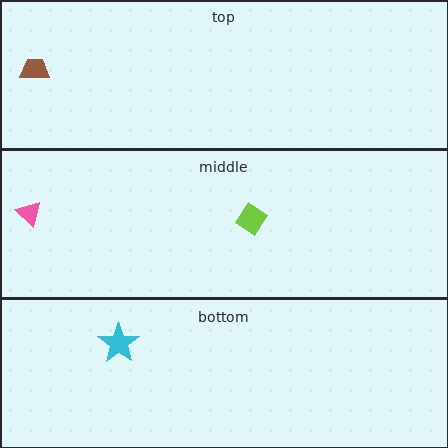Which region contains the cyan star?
The bottom region.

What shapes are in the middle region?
The pink triangle, the lime diamond.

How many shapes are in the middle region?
2.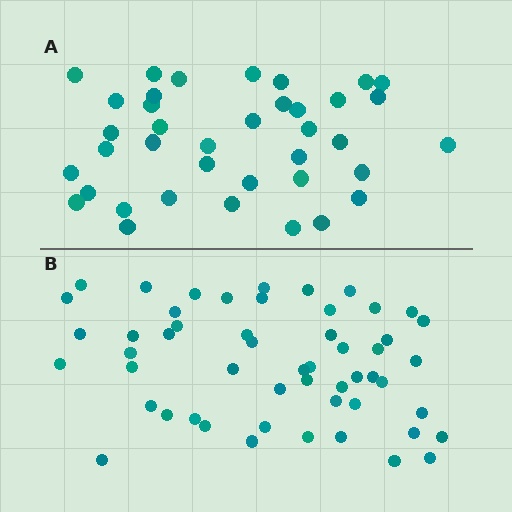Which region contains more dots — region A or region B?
Region B (the bottom region) has more dots.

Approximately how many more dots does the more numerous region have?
Region B has approximately 15 more dots than region A.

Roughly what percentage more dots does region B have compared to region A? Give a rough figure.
About 40% more.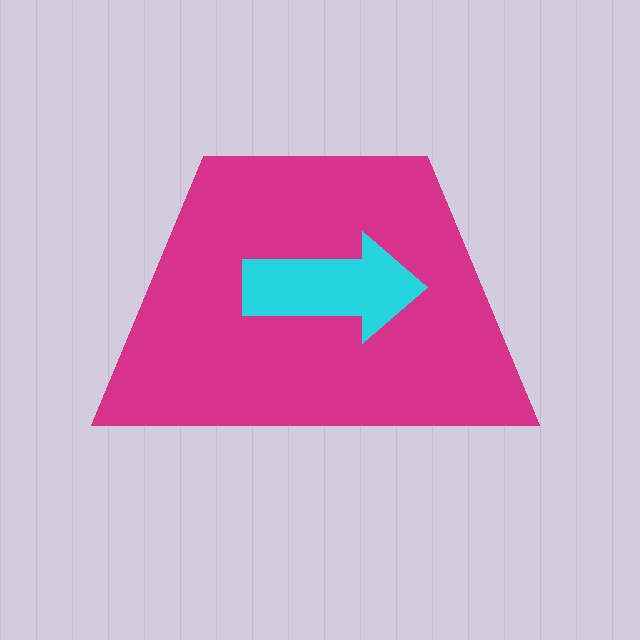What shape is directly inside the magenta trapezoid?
The cyan arrow.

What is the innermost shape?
The cyan arrow.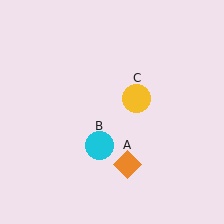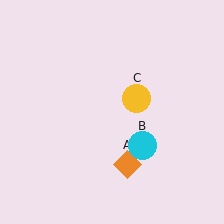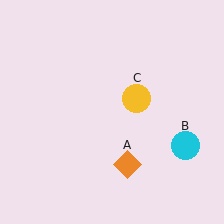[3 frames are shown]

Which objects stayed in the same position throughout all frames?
Orange diamond (object A) and yellow circle (object C) remained stationary.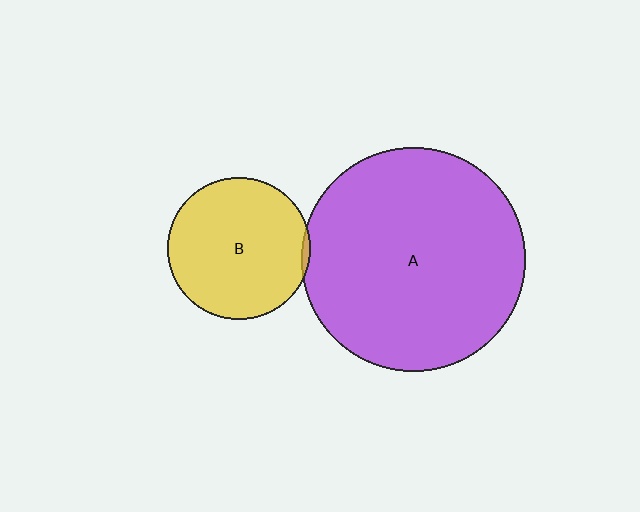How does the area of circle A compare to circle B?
Approximately 2.5 times.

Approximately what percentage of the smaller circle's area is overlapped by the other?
Approximately 5%.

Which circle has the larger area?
Circle A (purple).